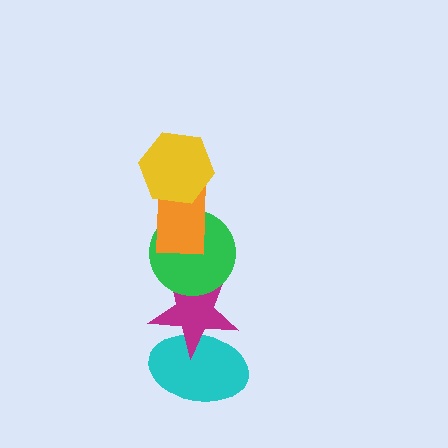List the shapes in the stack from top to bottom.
From top to bottom: the yellow hexagon, the orange rectangle, the green circle, the magenta star, the cyan ellipse.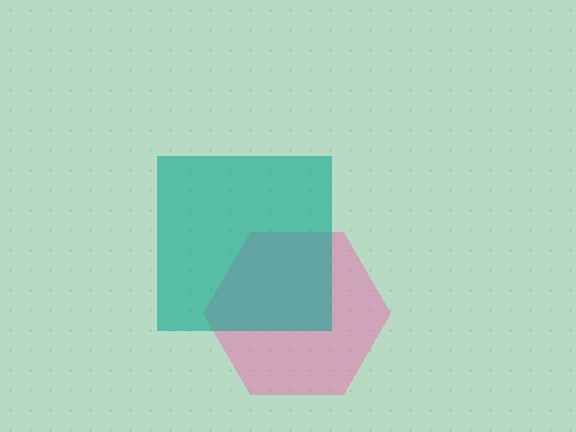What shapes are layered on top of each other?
The layered shapes are: a pink hexagon, a teal square.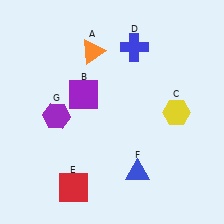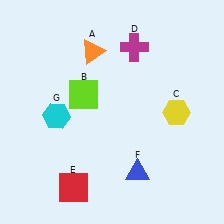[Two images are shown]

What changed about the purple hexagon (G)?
In Image 1, G is purple. In Image 2, it changed to cyan.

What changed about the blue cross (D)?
In Image 1, D is blue. In Image 2, it changed to magenta.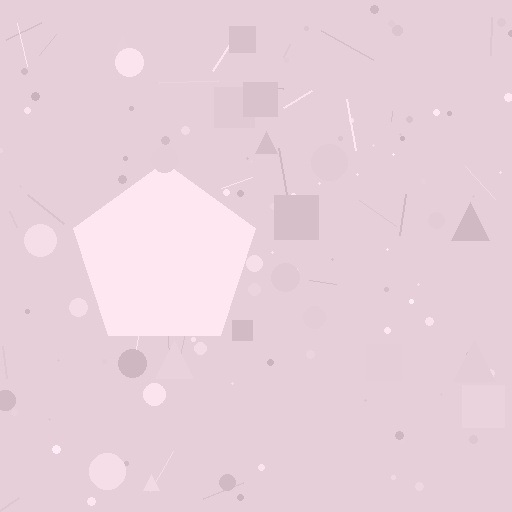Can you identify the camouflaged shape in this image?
The camouflaged shape is a pentagon.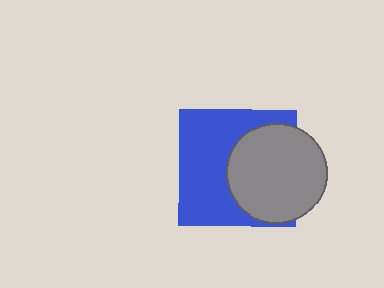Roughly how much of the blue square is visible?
About half of it is visible (roughly 56%).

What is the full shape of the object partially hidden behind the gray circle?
The partially hidden object is a blue square.